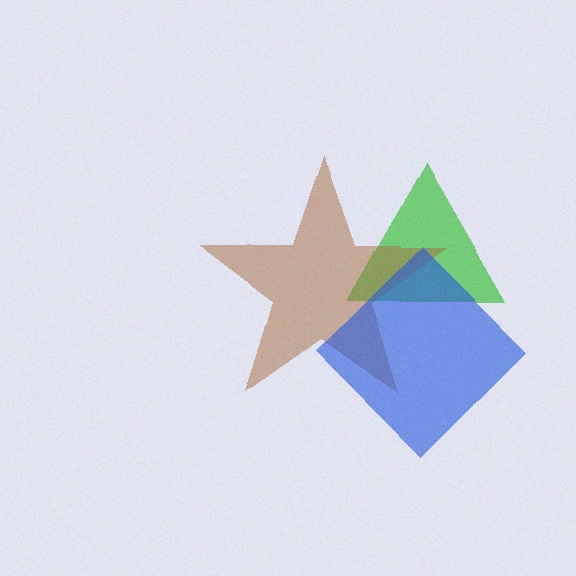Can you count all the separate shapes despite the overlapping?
Yes, there are 3 separate shapes.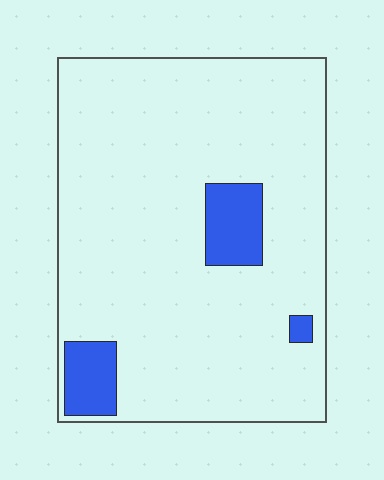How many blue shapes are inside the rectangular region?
3.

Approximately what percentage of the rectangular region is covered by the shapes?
Approximately 10%.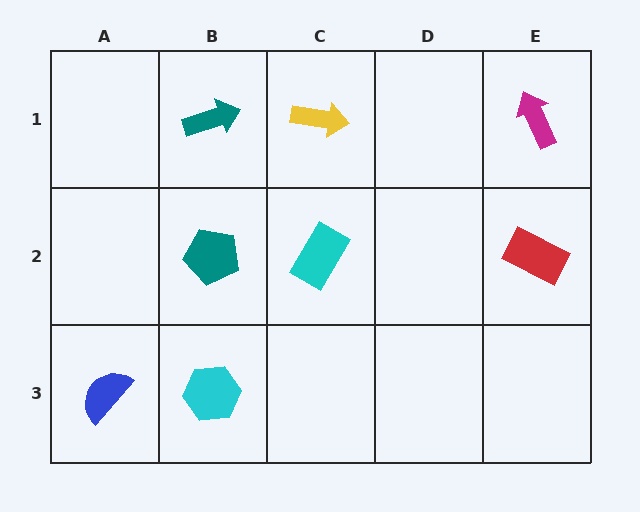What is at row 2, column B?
A teal pentagon.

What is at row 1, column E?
A magenta arrow.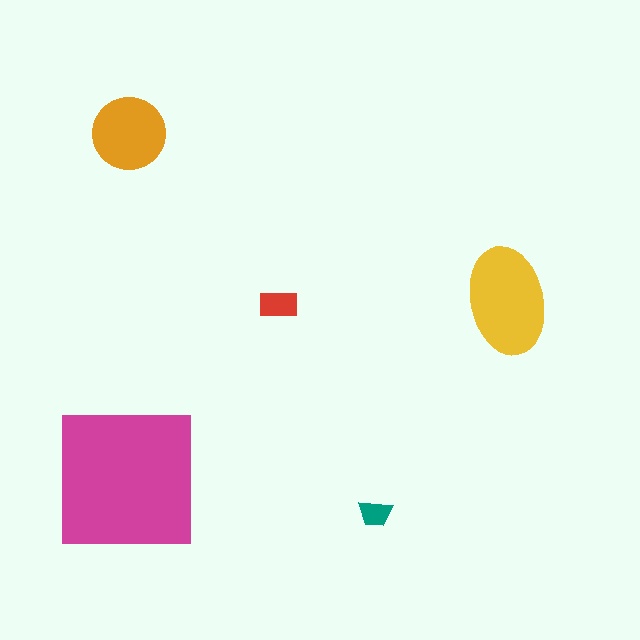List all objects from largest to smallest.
The magenta square, the yellow ellipse, the orange circle, the red rectangle, the teal trapezoid.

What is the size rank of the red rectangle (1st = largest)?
4th.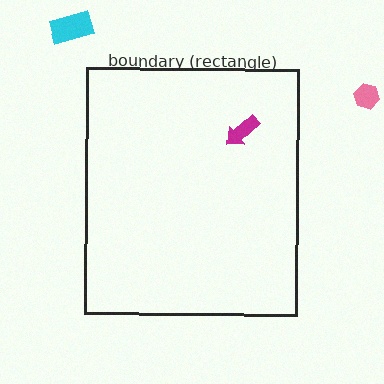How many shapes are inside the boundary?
1 inside, 2 outside.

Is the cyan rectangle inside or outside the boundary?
Outside.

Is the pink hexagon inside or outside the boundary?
Outside.